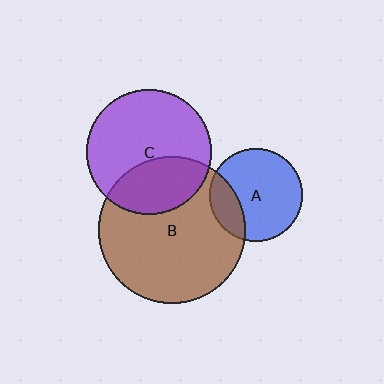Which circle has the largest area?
Circle B (brown).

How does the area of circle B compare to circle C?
Approximately 1.4 times.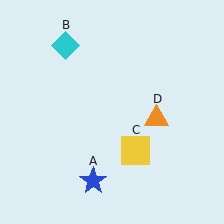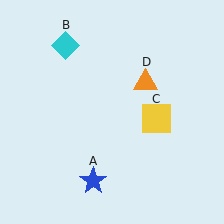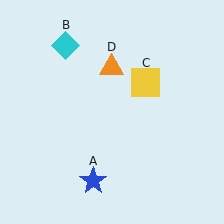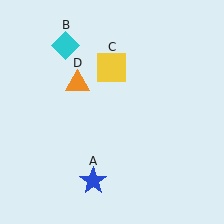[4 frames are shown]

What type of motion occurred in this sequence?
The yellow square (object C), orange triangle (object D) rotated counterclockwise around the center of the scene.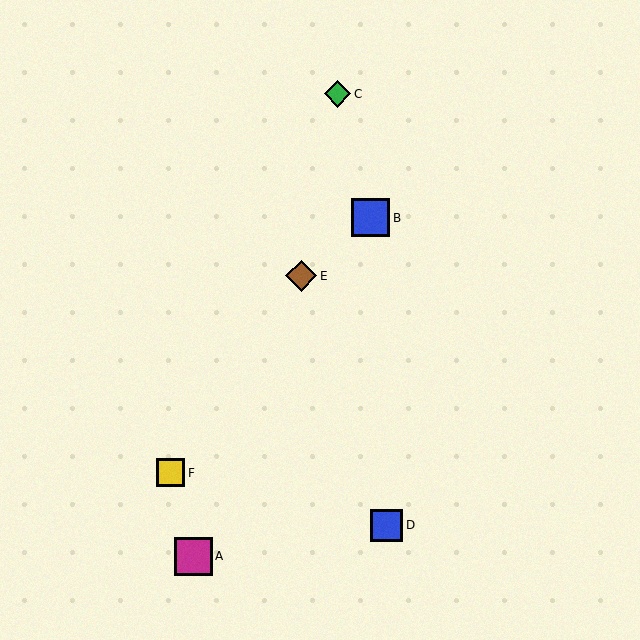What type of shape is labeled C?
Shape C is a green diamond.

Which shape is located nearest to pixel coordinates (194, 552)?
The magenta square (labeled A) at (193, 556) is nearest to that location.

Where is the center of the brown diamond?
The center of the brown diamond is at (301, 276).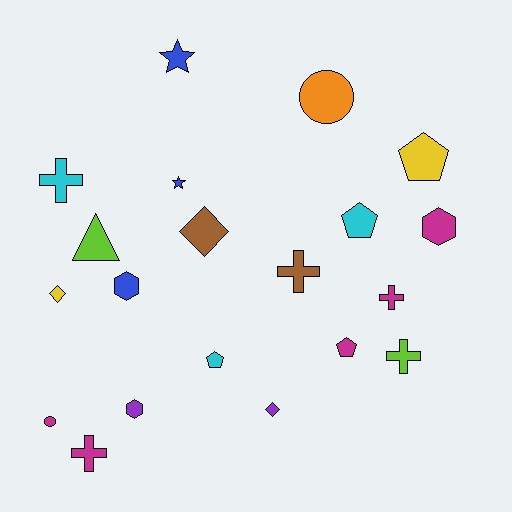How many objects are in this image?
There are 20 objects.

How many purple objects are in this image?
There are 2 purple objects.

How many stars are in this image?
There are 2 stars.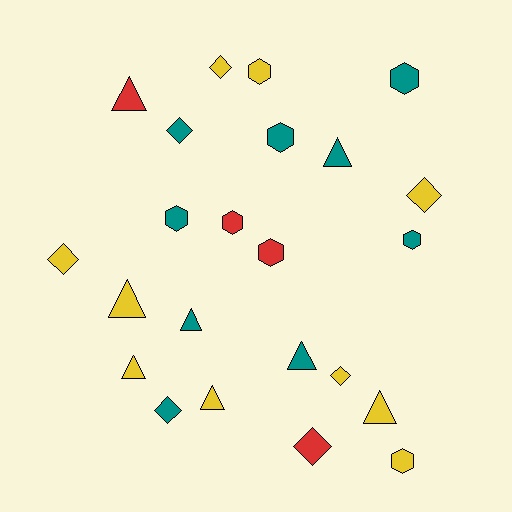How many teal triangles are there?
There are 3 teal triangles.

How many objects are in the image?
There are 23 objects.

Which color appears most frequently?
Yellow, with 10 objects.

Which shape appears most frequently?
Triangle, with 8 objects.